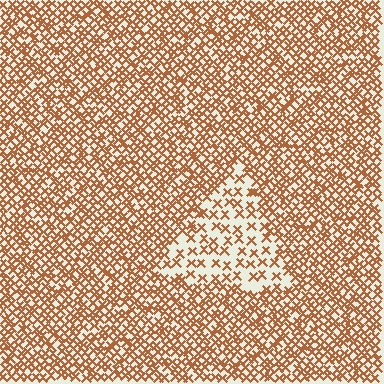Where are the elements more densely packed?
The elements are more densely packed outside the triangle boundary.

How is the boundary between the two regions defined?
The boundary is defined by a change in element density (approximately 2.3x ratio). All elements are the same color, size, and shape.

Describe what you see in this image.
The image contains small brown elements arranged at two different densities. A triangle-shaped region is visible where the elements are less densely packed than the surrounding area.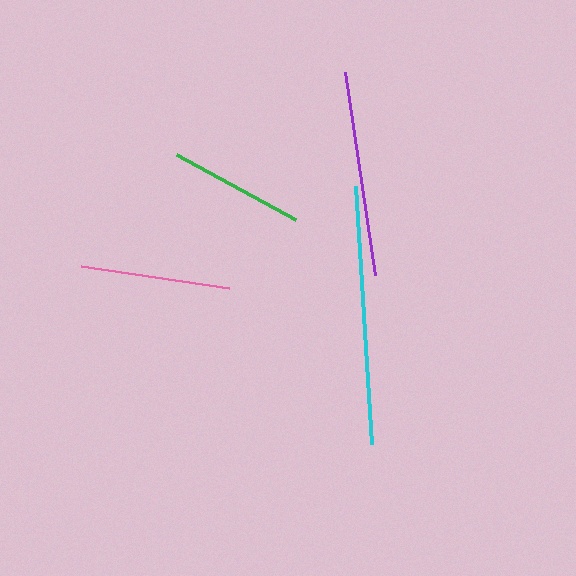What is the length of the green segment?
The green segment is approximately 136 pixels long.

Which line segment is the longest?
The cyan line is the longest at approximately 259 pixels.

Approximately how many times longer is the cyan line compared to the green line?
The cyan line is approximately 1.9 times the length of the green line.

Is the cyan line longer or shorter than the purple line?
The cyan line is longer than the purple line.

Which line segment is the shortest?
The green line is the shortest at approximately 136 pixels.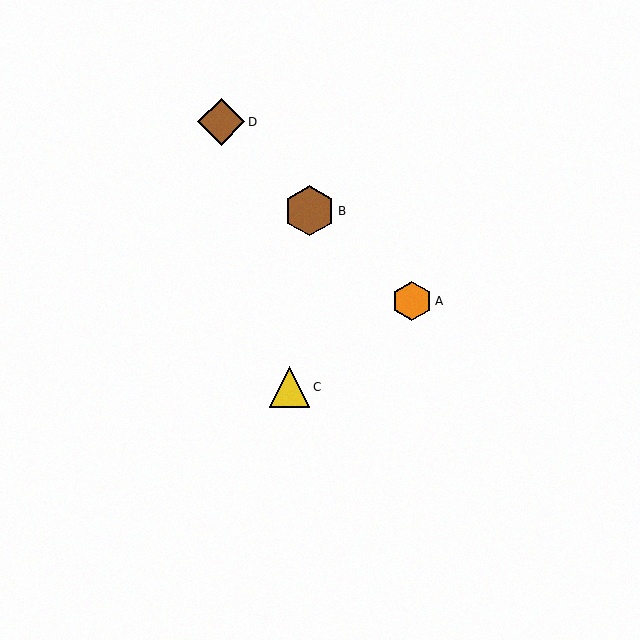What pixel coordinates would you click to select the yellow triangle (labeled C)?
Click at (289, 387) to select the yellow triangle C.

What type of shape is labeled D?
Shape D is a brown diamond.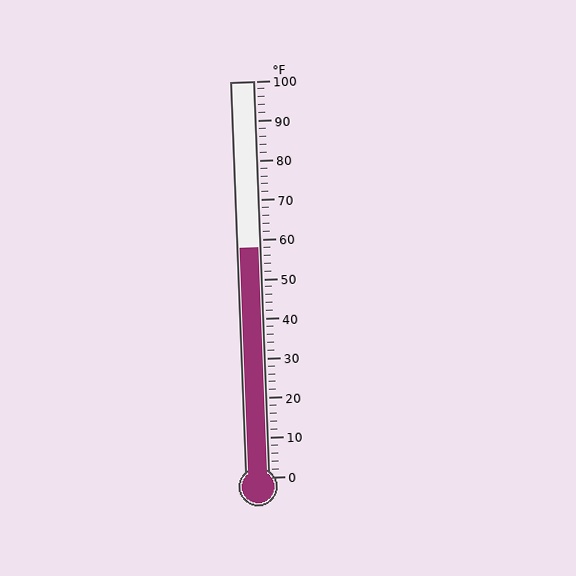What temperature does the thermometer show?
The thermometer shows approximately 58°F.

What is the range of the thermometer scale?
The thermometer scale ranges from 0°F to 100°F.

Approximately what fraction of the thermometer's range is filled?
The thermometer is filled to approximately 60% of its range.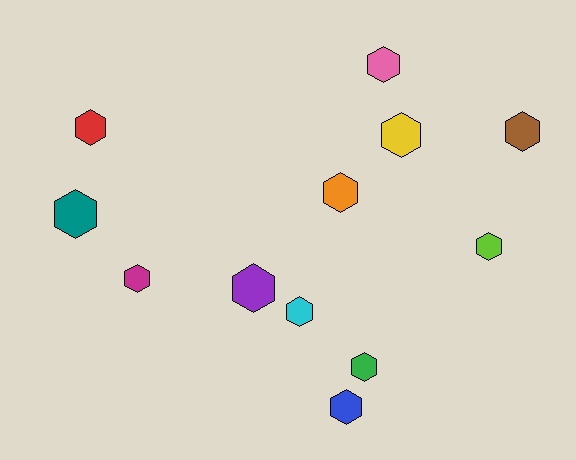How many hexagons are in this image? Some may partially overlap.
There are 12 hexagons.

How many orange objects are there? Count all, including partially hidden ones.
There is 1 orange object.